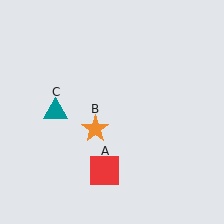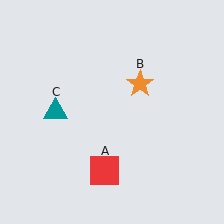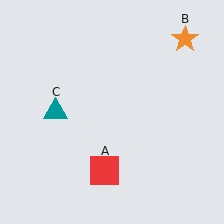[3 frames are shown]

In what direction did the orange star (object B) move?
The orange star (object B) moved up and to the right.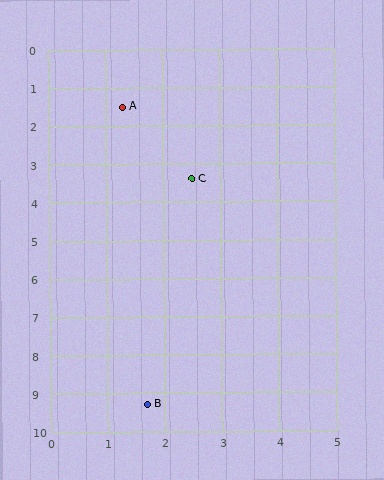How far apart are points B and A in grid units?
Points B and A are about 7.8 grid units apart.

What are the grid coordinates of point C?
Point C is at approximately (2.5, 3.4).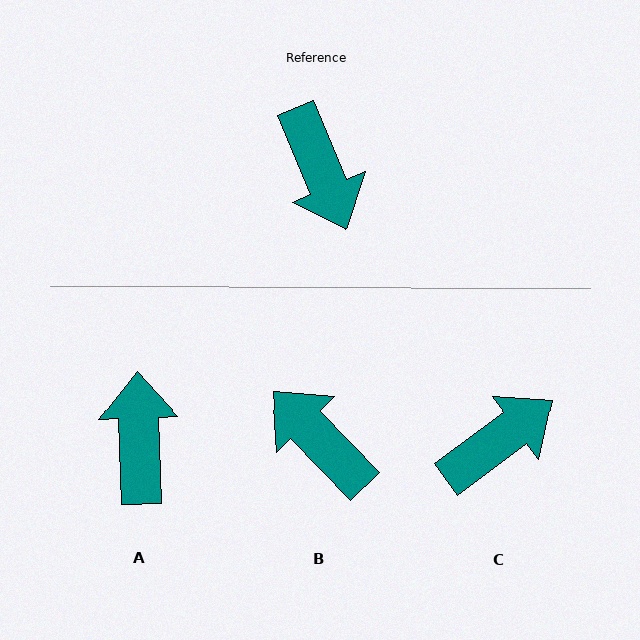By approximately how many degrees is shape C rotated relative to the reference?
Approximately 104 degrees counter-clockwise.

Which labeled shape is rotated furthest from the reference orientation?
A, about 159 degrees away.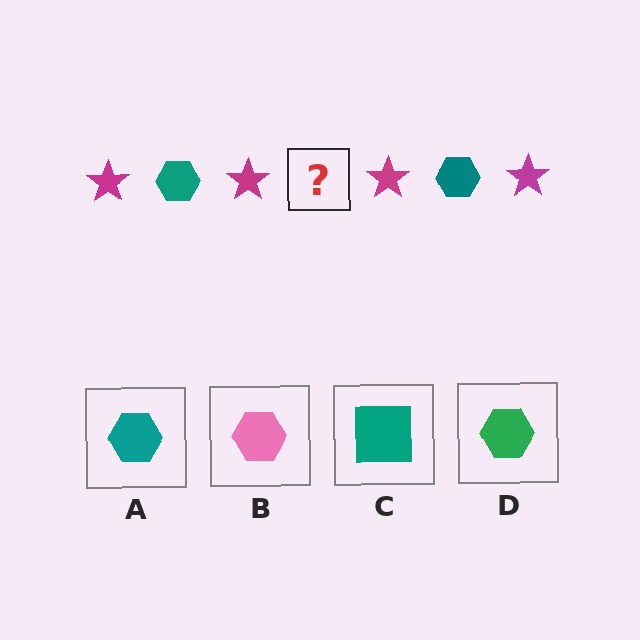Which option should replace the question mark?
Option A.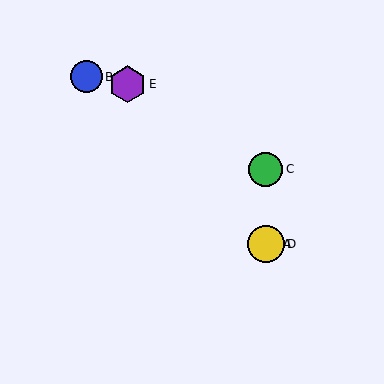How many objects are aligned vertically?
3 objects (A, C, D) are aligned vertically.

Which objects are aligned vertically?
Objects A, C, D are aligned vertically.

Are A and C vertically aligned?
Yes, both are at x≈266.